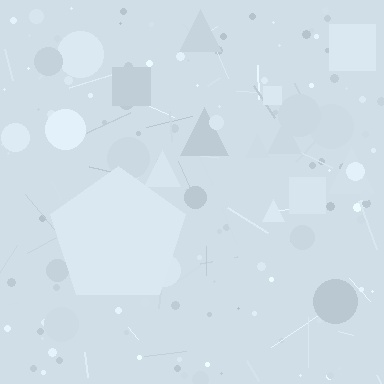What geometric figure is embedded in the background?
A pentagon is embedded in the background.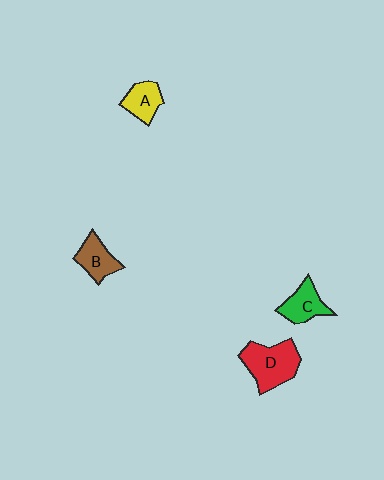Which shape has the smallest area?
Shape A (yellow).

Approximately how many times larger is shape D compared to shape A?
Approximately 1.8 times.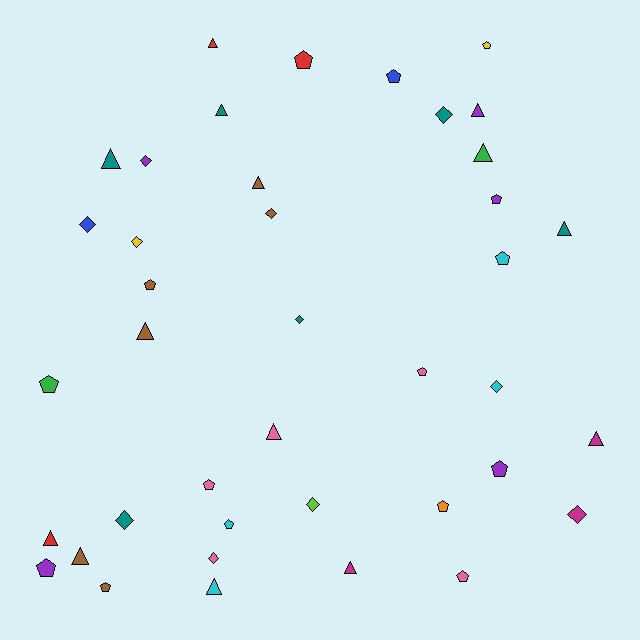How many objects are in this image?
There are 40 objects.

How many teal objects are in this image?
There are 6 teal objects.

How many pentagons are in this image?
There are 15 pentagons.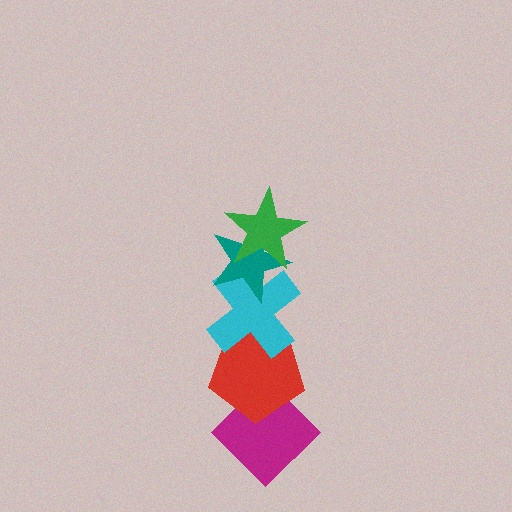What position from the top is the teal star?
The teal star is 2nd from the top.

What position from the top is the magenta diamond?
The magenta diamond is 5th from the top.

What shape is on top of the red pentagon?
The cyan cross is on top of the red pentagon.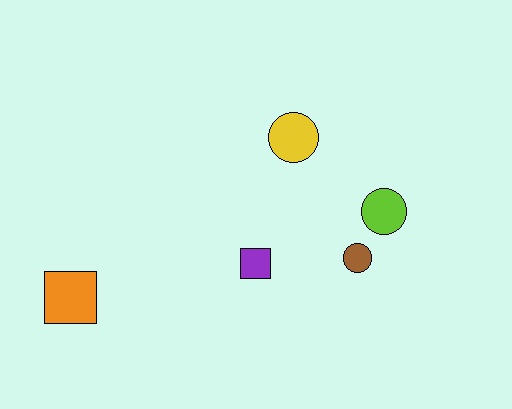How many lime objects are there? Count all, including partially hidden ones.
There is 1 lime object.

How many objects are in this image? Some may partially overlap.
There are 5 objects.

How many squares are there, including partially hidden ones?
There are 2 squares.